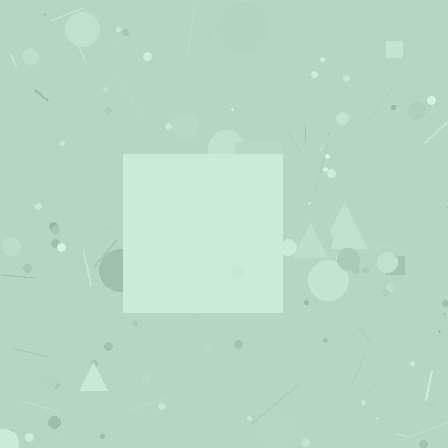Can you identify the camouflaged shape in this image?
The camouflaged shape is a square.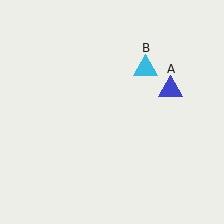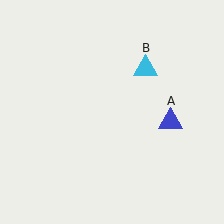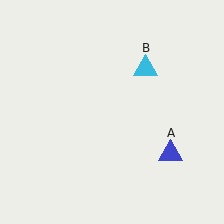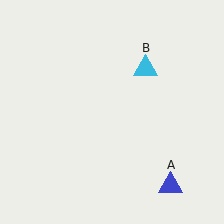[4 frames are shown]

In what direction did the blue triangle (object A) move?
The blue triangle (object A) moved down.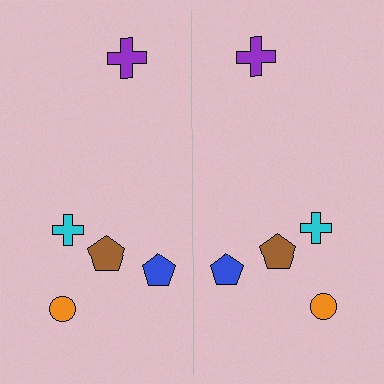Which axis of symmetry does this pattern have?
The pattern has a vertical axis of symmetry running through the center of the image.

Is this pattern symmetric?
Yes, this pattern has bilateral (reflection) symmetry.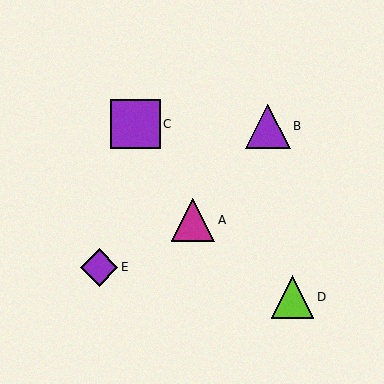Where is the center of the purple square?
The center of the purple square is at (135, 124).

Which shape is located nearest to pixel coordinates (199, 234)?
The magenta triangle (labeled A) at (193, 220) is nearest to that location.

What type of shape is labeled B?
Shape B is a purple triangle.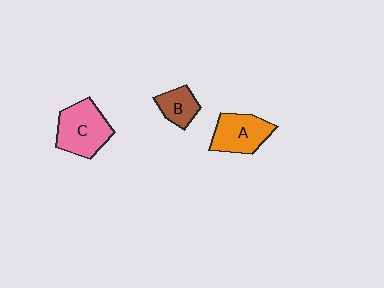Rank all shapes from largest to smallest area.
From largest to smallest: C (pink), A (orange), B (brown).